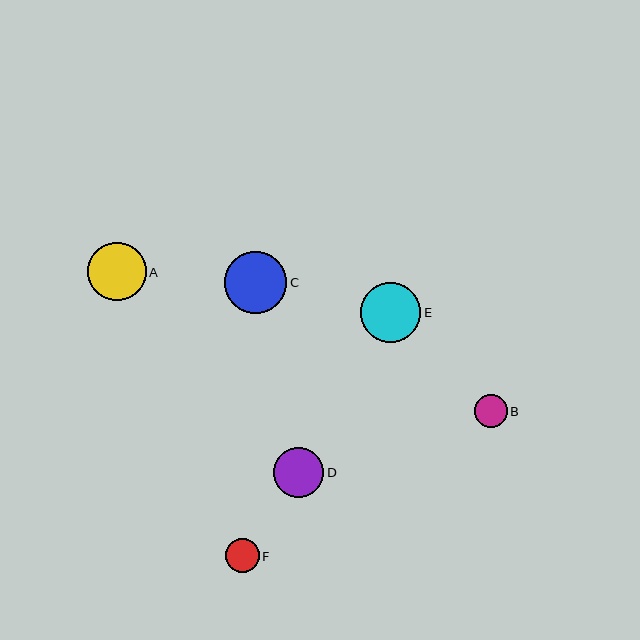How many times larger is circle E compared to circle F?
Circle E is approximately 1.8 times the size of circle F.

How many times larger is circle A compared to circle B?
Circle A is approximately 1.8 times the size of circle B.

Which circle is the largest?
Circle C is the largest with a size of approximately 62 pixels.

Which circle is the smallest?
Circle B is the smallest with a size of approximately 33 pixels.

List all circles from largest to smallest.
From largest to smallest: C, E, A, D, F, B.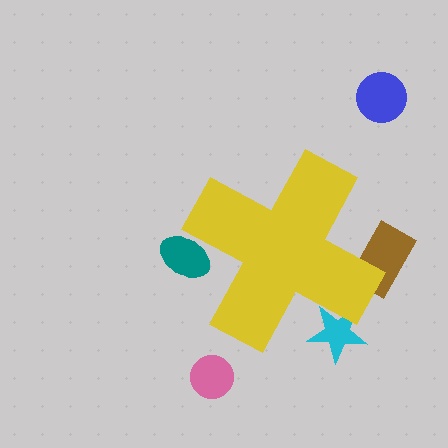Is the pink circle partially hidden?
No, the pink circle is fully visible.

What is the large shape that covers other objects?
A yellow cross.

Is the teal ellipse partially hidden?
Yes, the teal ellipse is partially hidden behind the yellow cross.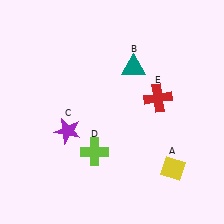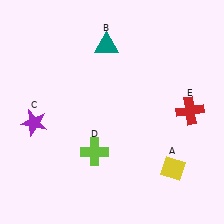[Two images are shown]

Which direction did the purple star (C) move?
The purple star (C) moved left.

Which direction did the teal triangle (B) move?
The teal triangle (B) moved left.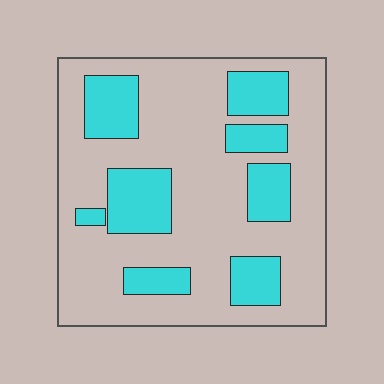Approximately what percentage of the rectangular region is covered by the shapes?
Approximately 25%.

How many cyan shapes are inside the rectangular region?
8.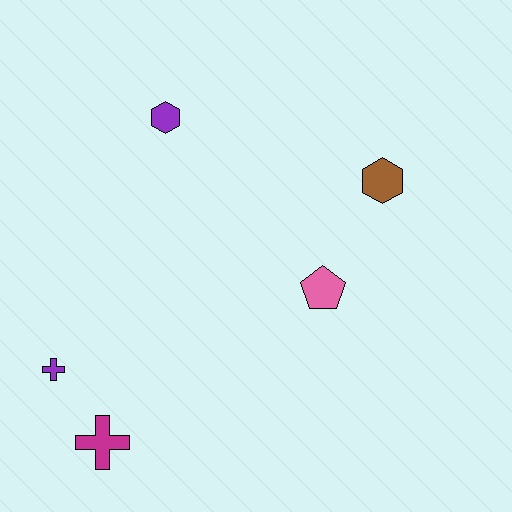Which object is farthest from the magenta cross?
The brown hexagon is farthest from the magenta cross.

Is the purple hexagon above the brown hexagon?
Yes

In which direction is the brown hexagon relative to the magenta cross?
The brown hexagon is to the right of the magenta cross.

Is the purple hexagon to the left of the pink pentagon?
Yes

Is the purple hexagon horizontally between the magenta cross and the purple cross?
No